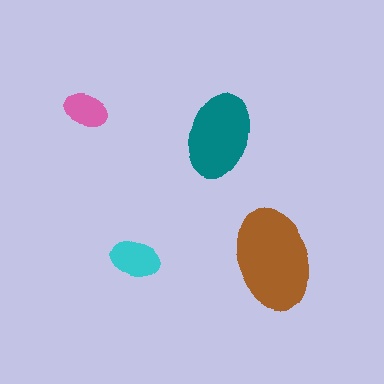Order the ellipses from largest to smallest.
the brown one, the teal one, the cyan one, the pink one.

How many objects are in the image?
There are 4 objects in the image.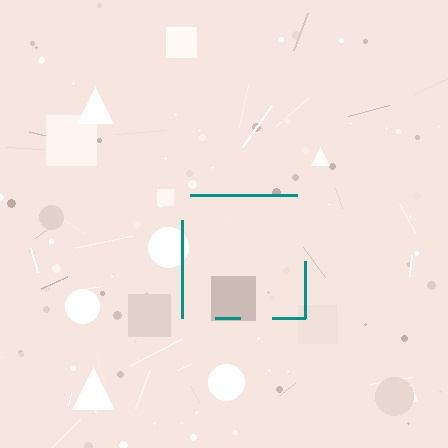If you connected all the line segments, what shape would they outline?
They would outline a square.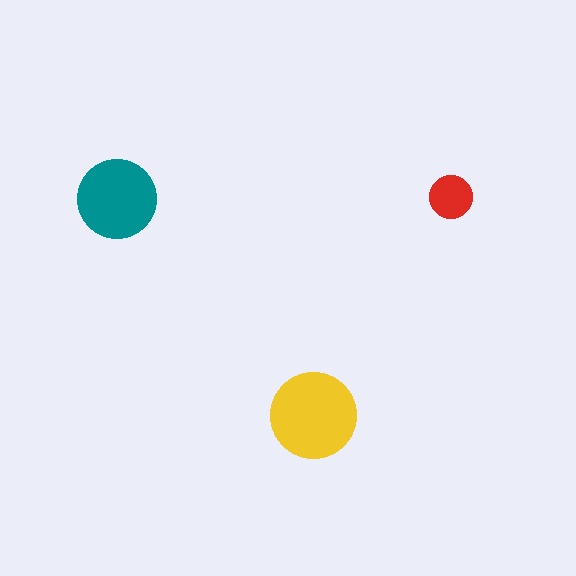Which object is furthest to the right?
The red circle is rightmost.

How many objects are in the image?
There are 3 objects in the image.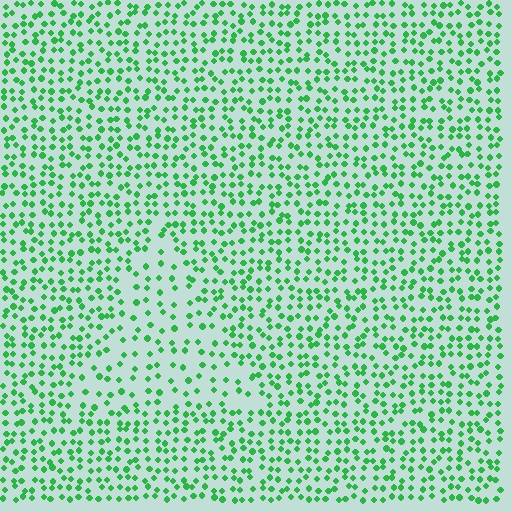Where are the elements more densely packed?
The elements are more densely packed outside the triangle boundary.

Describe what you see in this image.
The image contains small green elements arranged at two different densities. A triangle-shaped region is visible where the elements are less densely packed than the surrounding area.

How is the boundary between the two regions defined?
The boundary is defined by a change in element density (approximately 1.8x ratio). All elements are the same color, size, and shape.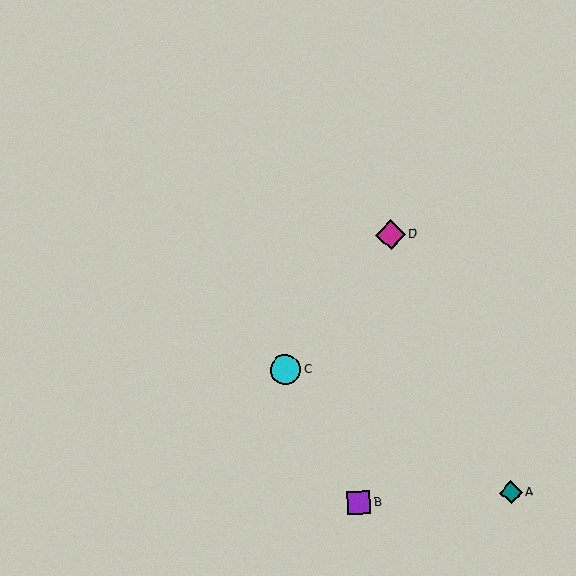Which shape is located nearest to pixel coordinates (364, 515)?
The purple square (labeled B) at (359, 503) is nearest to that location.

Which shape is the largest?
The cyan circle (labeled C) is the largest.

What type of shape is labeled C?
Shape C is a cyan circle.